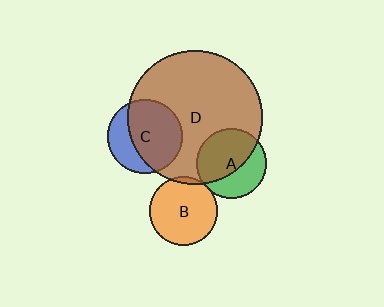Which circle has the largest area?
Circle D (brown).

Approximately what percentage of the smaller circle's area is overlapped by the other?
Approximately 70%.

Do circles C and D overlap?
Yes.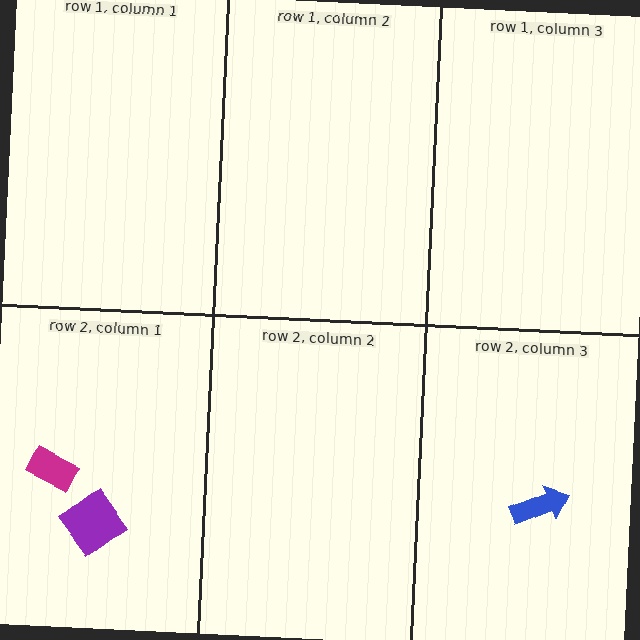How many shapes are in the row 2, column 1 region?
2.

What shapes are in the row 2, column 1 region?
The purple diamond, the magenta rectangle.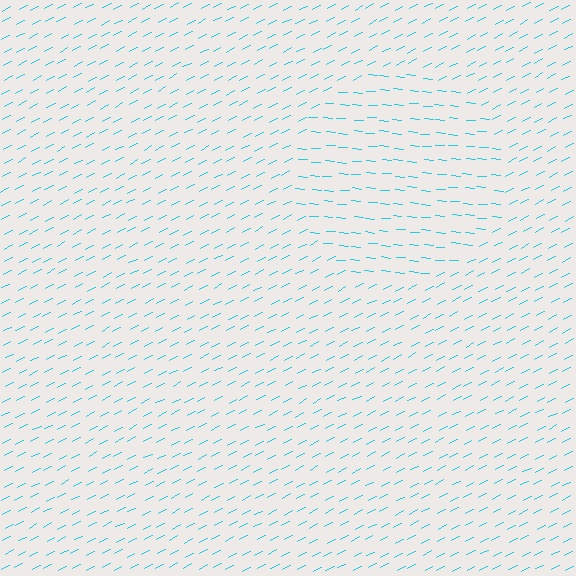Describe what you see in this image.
The image is filled with small cyan line segments. A circle region in the image has lines oriented differently from the surrounding lines, creating a visible texture boundary.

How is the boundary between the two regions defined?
The boundary is defined purely by a change in line orientation (approximately 32 degrees difference). All lines are the same color and thickness.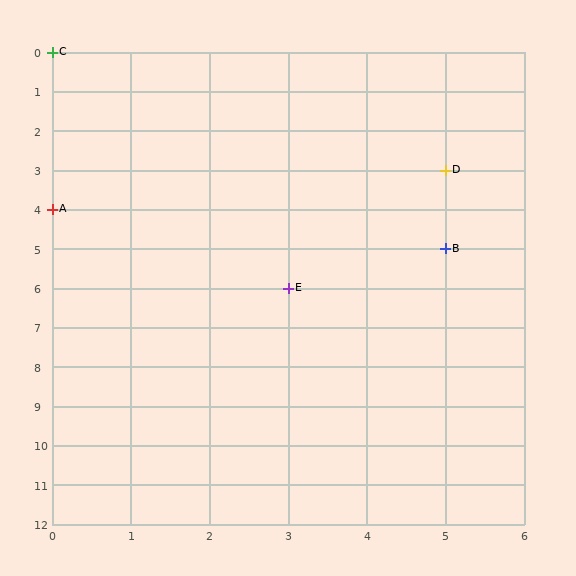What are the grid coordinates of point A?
Point A is at grid coordinates (0, 4).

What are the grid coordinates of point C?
Point C is at grid coordinates (0, 0).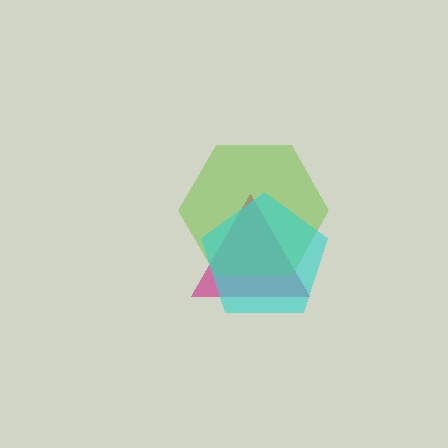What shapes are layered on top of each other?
The layered shapes are: a magenta triangle, a lime hexagon, a cyan pentagon.